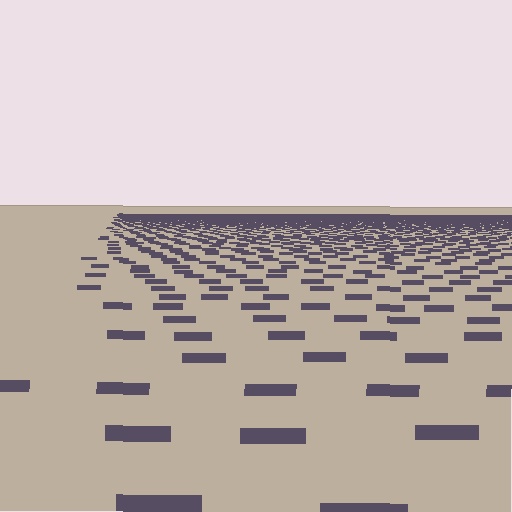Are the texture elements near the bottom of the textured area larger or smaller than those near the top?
Larger. Near the bottom, elements are closer to the viewer and appear at a bigger on-screen size.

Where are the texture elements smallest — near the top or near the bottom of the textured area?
Near the top.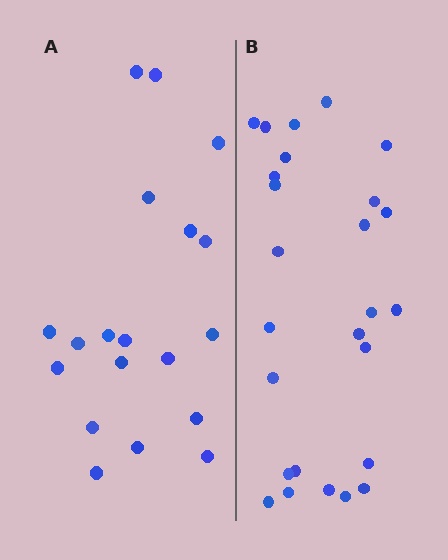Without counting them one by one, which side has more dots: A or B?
Region B (the right region) has more dots.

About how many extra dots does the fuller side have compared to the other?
Region B has roughly 8 or so more dots than region A.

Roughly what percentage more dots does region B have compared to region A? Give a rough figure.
About 35% more.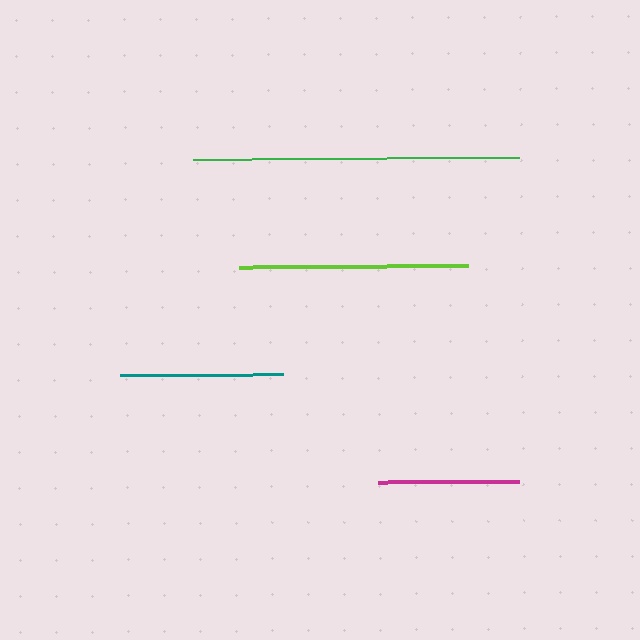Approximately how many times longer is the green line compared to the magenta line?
The green line is approximately 2.3 times the length of the magenta line.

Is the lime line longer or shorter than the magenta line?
The lime line is longer than the magenta line.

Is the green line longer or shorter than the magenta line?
The green line is longer than the magenta line.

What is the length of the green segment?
The green segment is approximately 326 pixels long.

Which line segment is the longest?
The green line is the longest at approximately 326 pixels.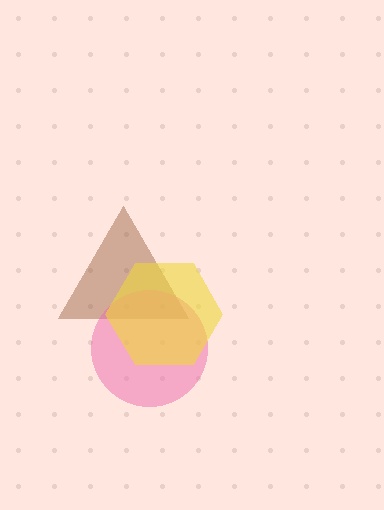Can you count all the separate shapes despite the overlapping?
Yes, there are 3 separate shapes.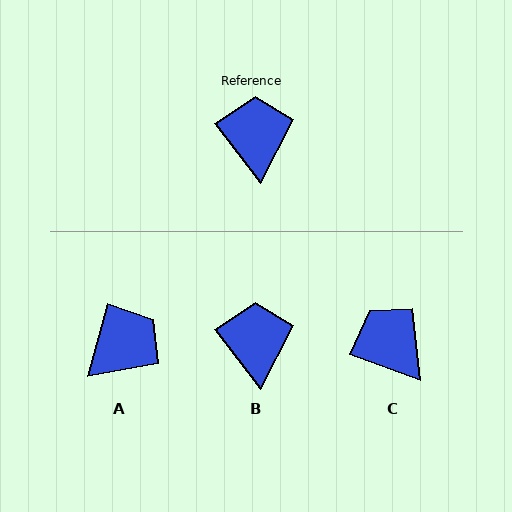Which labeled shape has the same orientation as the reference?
B.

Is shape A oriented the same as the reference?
No, it is off by about 53 degrees.